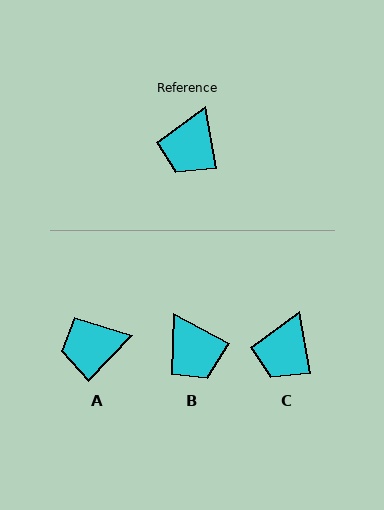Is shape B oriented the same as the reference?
No, it is off by about 52 degrees.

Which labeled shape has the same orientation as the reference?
C.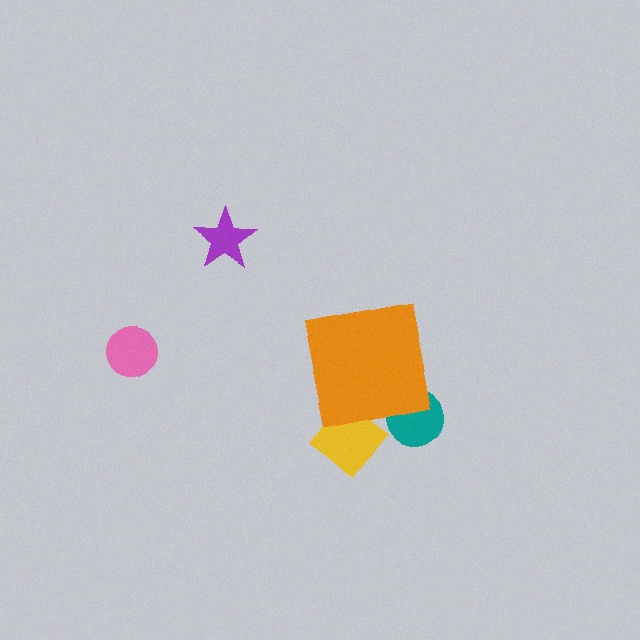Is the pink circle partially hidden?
No, the pink circle is fully visible.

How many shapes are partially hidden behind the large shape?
2 shapes are partially hidden.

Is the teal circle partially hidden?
Yes, the teal circle is partially hidden behind the orange square.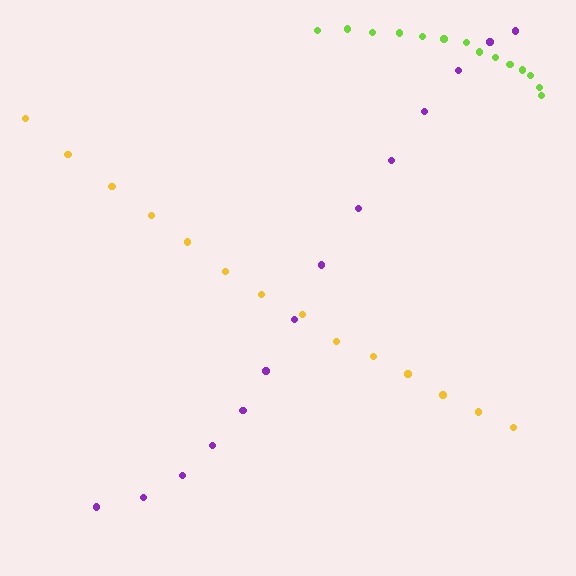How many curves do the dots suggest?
There are 3 distinct paths.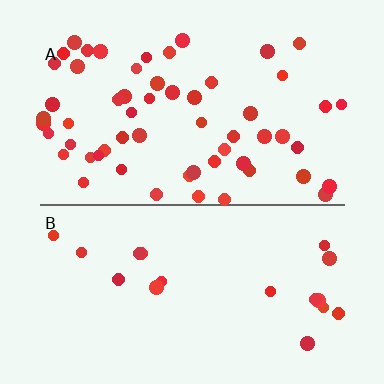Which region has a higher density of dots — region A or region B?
A (the top).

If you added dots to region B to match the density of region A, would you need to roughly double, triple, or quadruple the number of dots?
Approximately triple.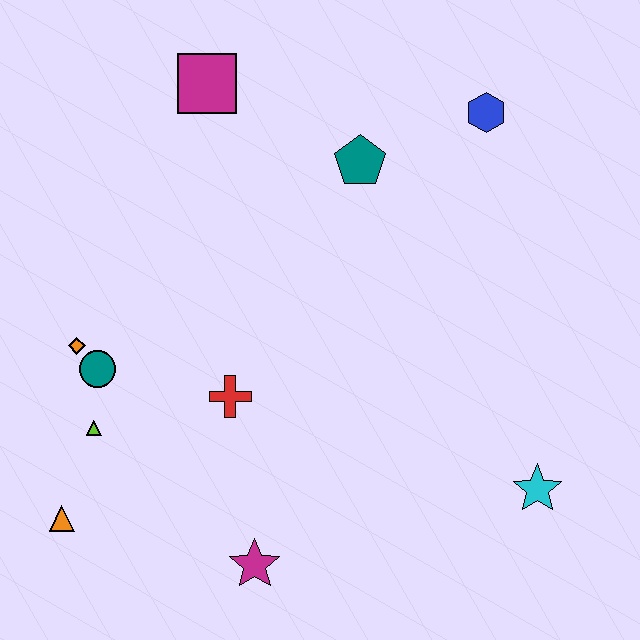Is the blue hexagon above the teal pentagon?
Yes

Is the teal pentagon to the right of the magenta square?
Yes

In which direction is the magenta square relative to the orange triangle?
The magenta square is above the orange triangle.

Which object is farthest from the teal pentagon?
The orange triangle is farthest from the teal pentagon.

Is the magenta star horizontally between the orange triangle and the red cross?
No